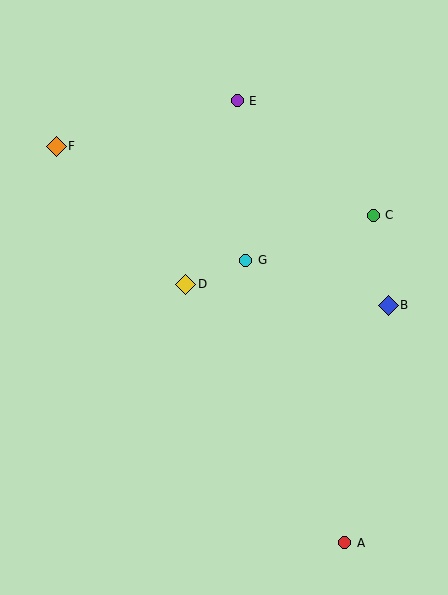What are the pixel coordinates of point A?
Point A is at (345, 543).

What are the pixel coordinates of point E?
Point E is at (237, 101).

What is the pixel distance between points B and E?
The distance between B and E is 254 pixels.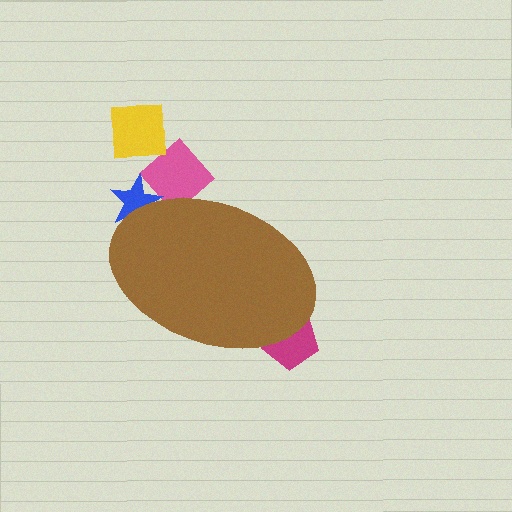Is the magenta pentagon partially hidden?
Yes, the magenta pentagon is partially hidden behind the brown ellipse.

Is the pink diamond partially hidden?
Yes, the pink diamond is partially hidden behind the brown ellipse.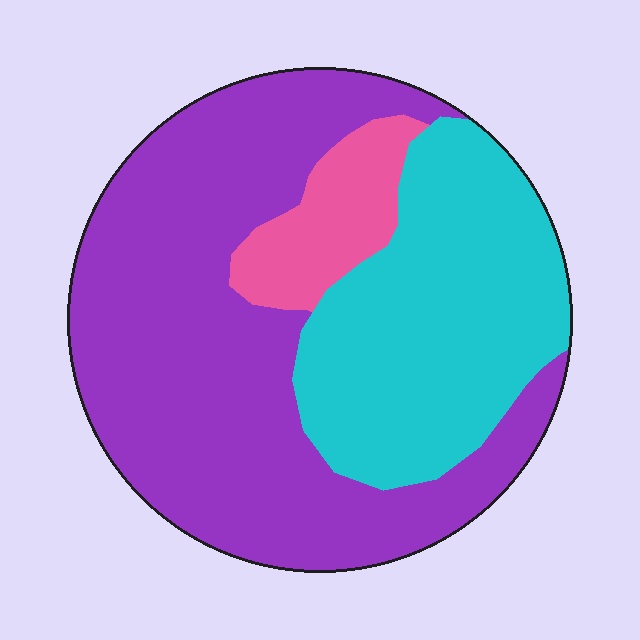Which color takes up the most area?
Purple, at roughly 55%.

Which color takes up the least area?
Pink, at roughly 10%.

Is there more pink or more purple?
Purple.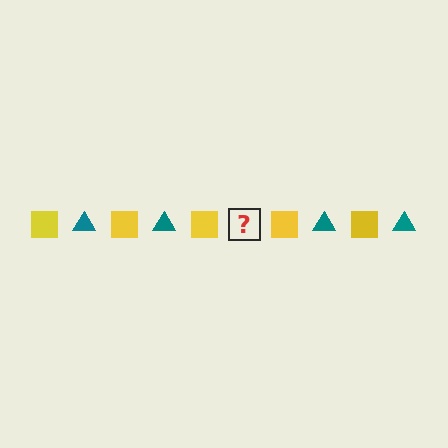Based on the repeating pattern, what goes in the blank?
The blank should be a teal triangle.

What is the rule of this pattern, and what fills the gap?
The rule is that the pattern alternates between yellow square and teal triangle. The gap should be filled with a teal triangle.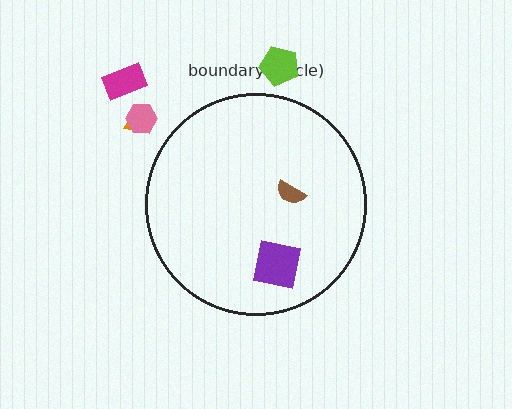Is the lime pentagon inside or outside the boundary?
Outside.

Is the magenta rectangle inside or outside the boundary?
Outside.